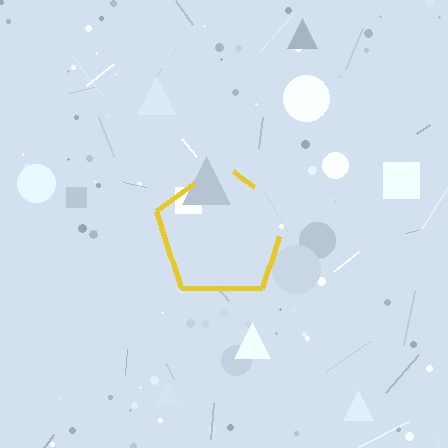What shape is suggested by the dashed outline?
The dashed outline suggests a pentagon.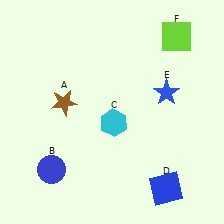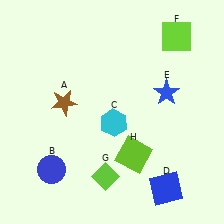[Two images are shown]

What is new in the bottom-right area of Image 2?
A lime square (H) was added in the bottom-right area of Image 2.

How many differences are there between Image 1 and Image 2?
There are 2 differences between the two images.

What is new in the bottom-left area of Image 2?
A lime diamond (G) was added in the bottom-left area of Image 2.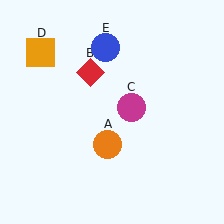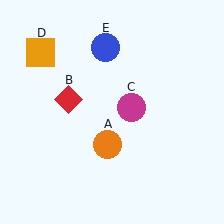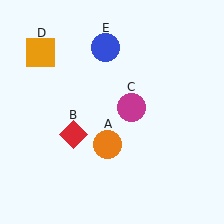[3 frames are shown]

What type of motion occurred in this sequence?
The red diamond (object B) rotated counterclockwise around the center of the scene.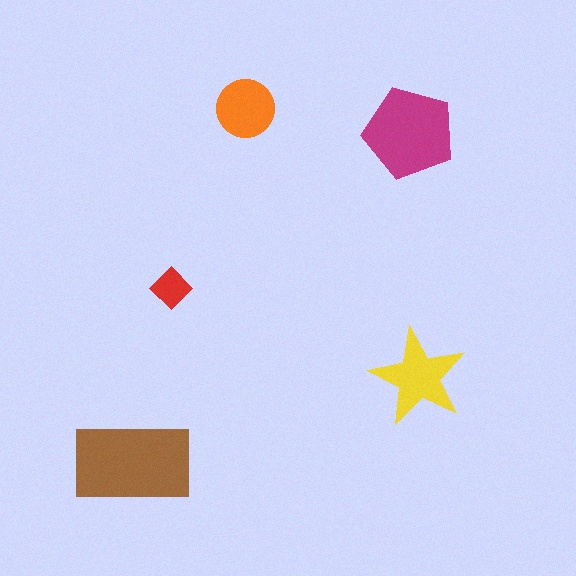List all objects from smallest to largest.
The red diamond, the orange circle, the yellow star, the magenta pentagon, the brown rectangle.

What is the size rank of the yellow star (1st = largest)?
3rd.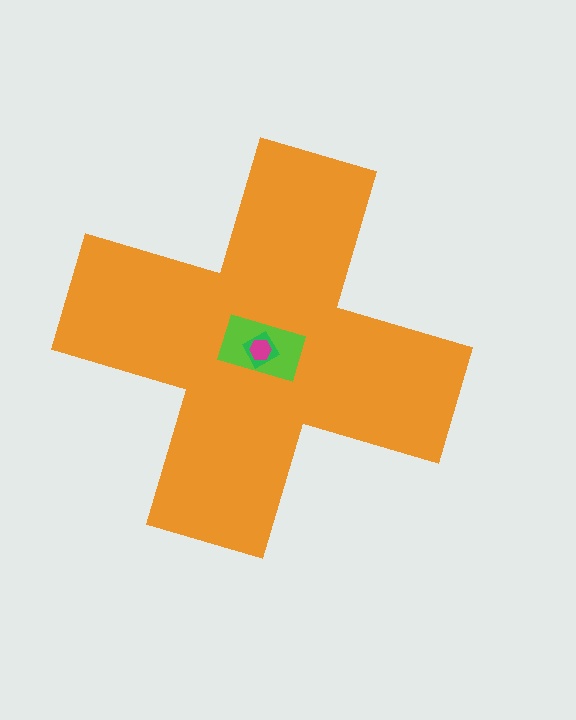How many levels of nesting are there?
4.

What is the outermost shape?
The orange cross.